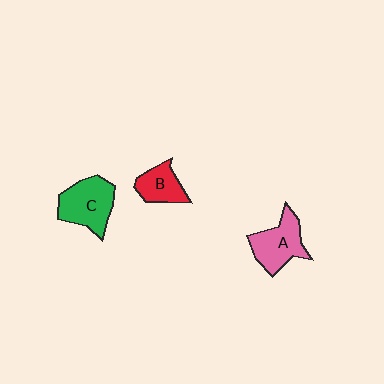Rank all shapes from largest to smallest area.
From largest to smallest: C (green), A (pink), B (red).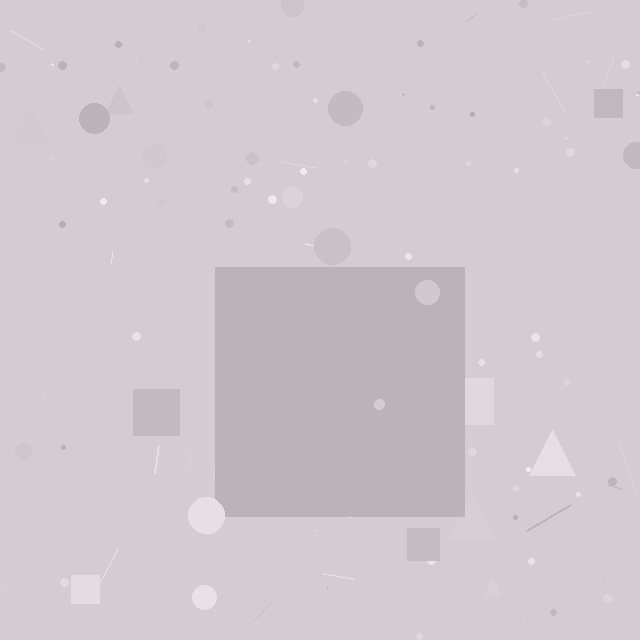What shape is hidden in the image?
A square is hidden in the image.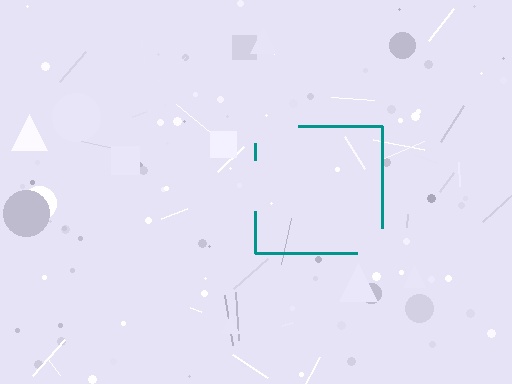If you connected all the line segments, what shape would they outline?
They would outline a square.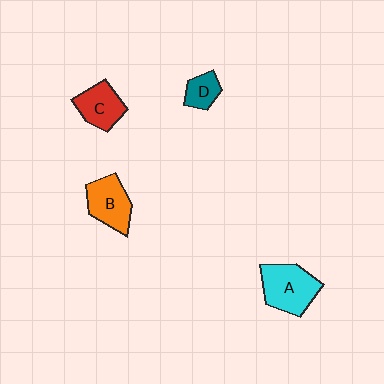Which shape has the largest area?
Shape A (cyan).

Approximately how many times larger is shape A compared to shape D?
Approximately 2.2 times.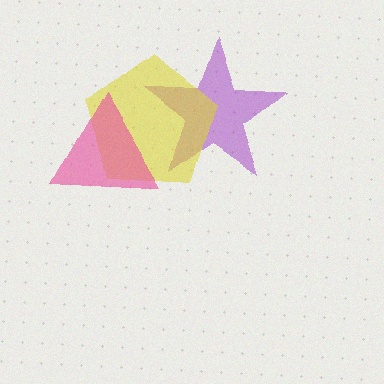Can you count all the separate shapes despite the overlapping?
Yes, there are 3 separate shapes.